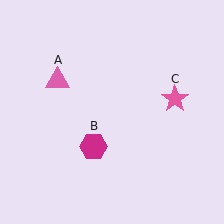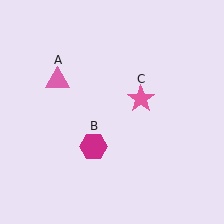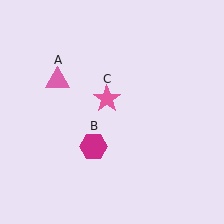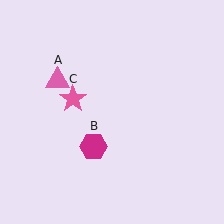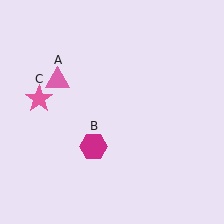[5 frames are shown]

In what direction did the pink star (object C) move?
The pink star (object C) moved left.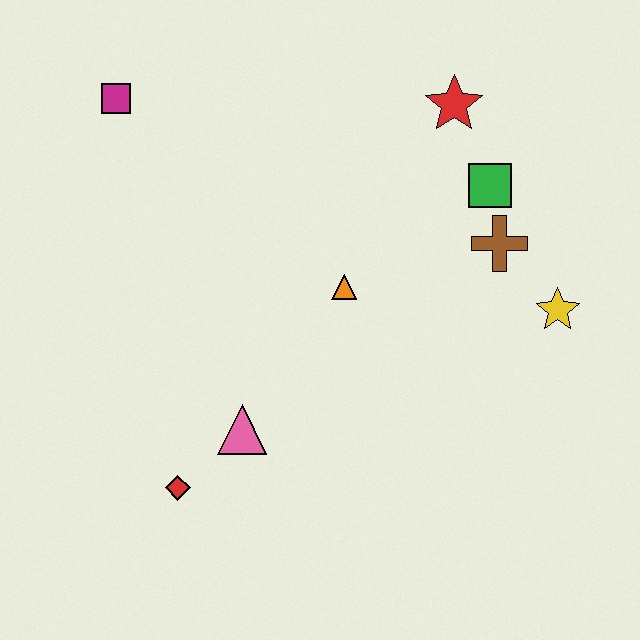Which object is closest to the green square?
The brown cross is closest to the green square.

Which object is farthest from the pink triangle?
The red star is farthest from the pink triangle.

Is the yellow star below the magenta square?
Yes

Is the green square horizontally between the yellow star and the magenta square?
Yes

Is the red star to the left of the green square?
Yes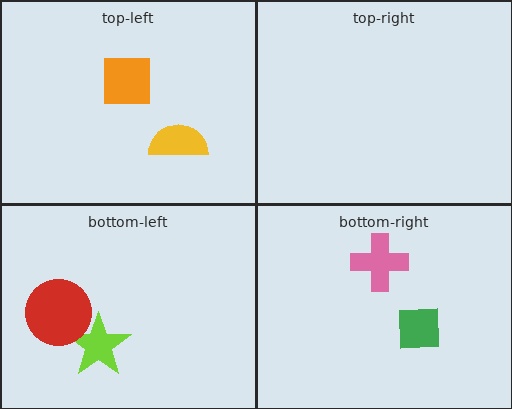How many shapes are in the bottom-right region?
2.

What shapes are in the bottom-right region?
The pink cross, the green square.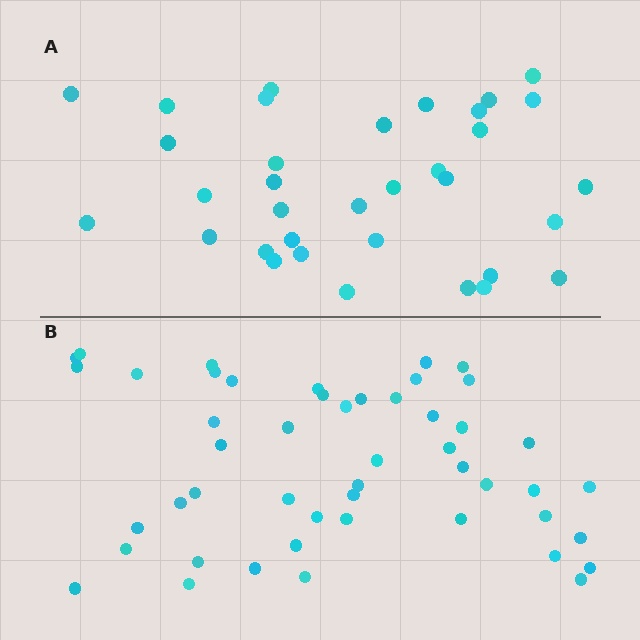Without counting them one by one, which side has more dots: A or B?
Region B (the bottom region) has more dots.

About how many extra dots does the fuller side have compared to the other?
Region B has approximately 15 more dots than region A.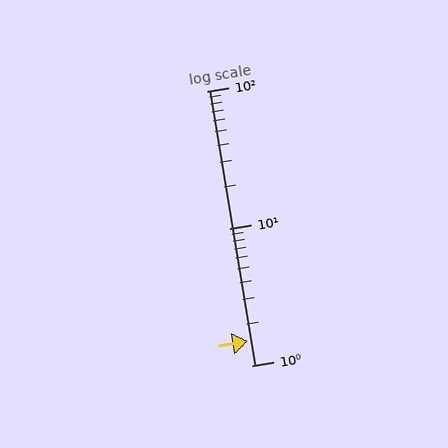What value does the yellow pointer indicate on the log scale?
The pointer indicates approximately 1.5.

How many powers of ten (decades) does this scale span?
The scale spans 2 decades, from 1 to 100.